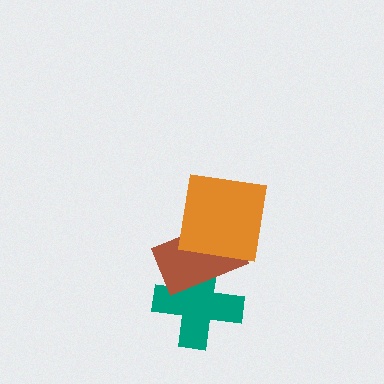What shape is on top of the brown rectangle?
The orange square is on top of the brown rectangle.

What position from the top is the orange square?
The orange square is 1st from the top.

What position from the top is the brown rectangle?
The brown rectangle is 2nd from the top.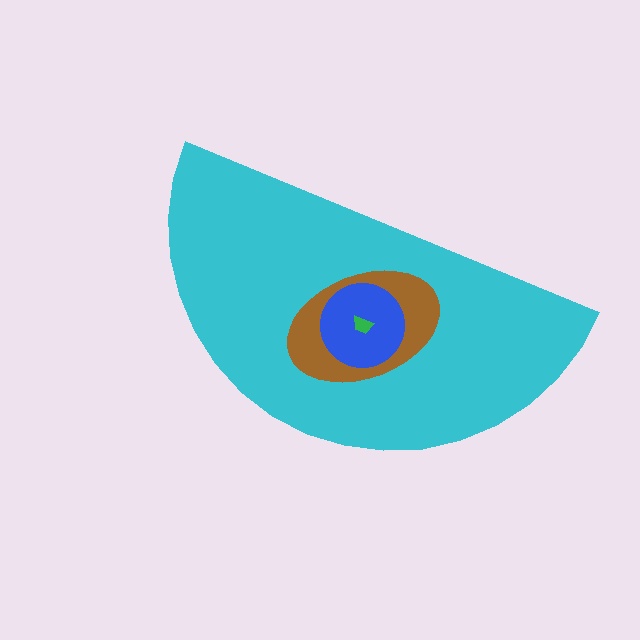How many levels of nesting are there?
4.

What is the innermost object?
The green trapezoid.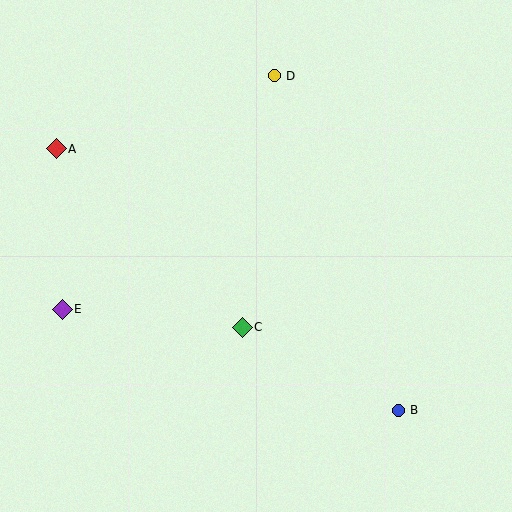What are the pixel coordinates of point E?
Point E is at (62, 309).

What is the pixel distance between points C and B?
The distance between C and B is 177 pixels.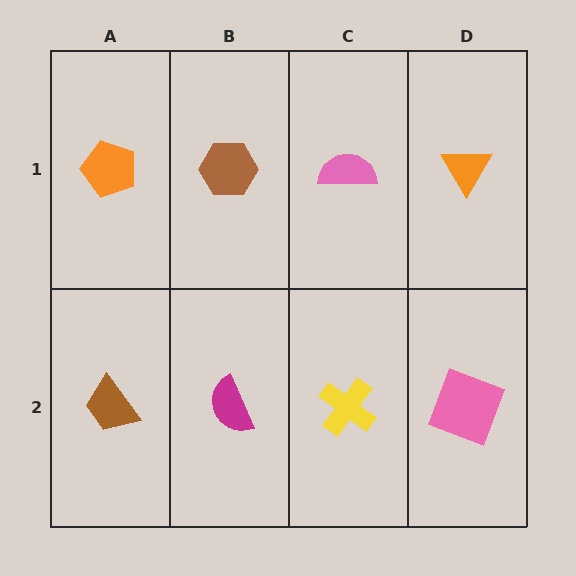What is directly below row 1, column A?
A brown trapezoid.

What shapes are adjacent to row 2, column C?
A pink semicircle (row 1, column C), a magenta semicircle (row 2, column B), a pink square (row 2, column D).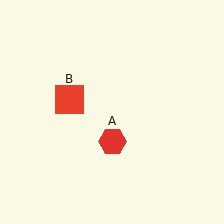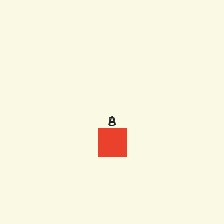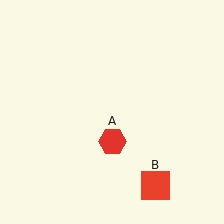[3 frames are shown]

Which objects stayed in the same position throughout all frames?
Red hexagon (object A) remained stationary.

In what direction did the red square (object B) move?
The red square (object B) moved down and to the right.